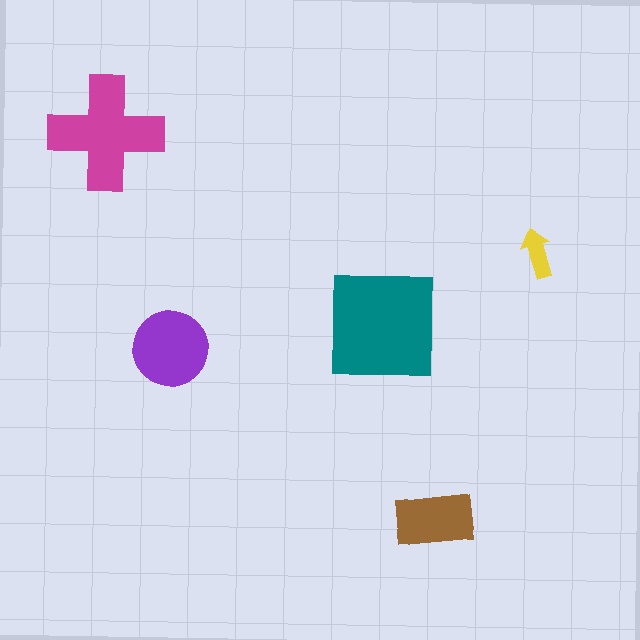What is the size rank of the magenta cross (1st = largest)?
2nd.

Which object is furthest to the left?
The magenta cross is leftmost.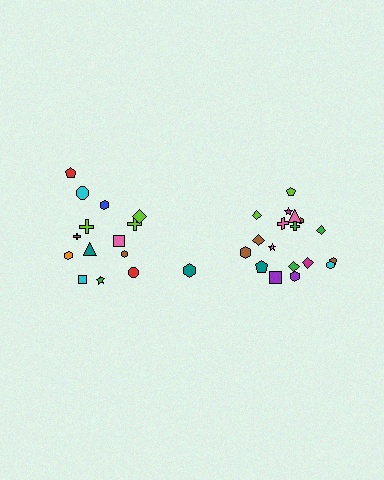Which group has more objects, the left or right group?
The right group.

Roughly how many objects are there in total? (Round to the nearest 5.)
Roughly 35 objects in total.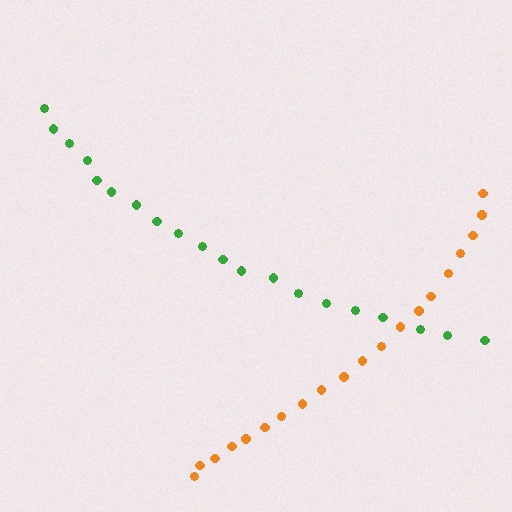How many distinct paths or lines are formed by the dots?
There are 2 distinct paths.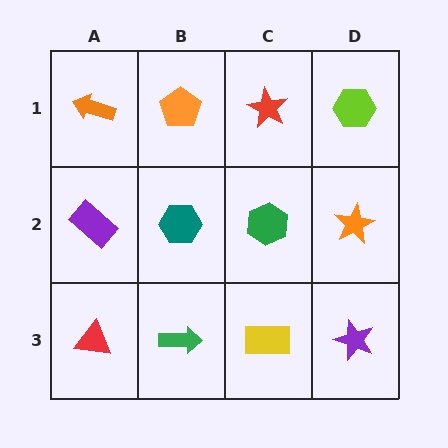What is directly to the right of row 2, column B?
A green hexagon.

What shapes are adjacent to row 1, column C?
A green hexagon (row 2, column C), an orange pentagon (row 1, column B), a lime hexagon (row 1, column D).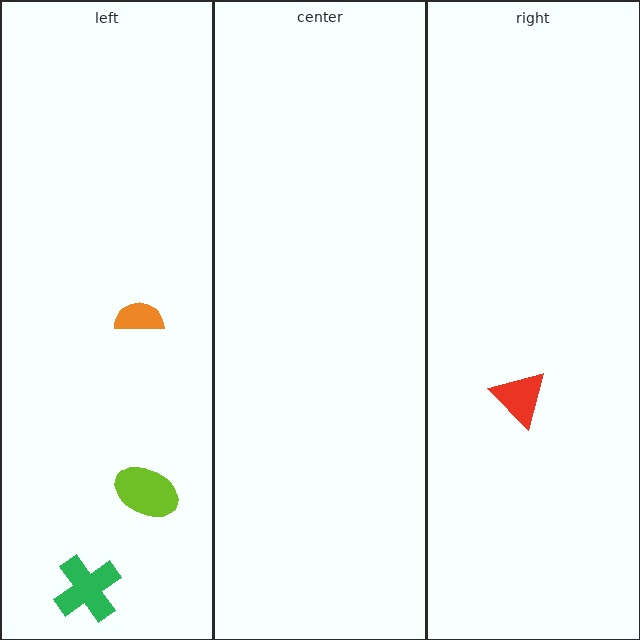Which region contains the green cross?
The left region.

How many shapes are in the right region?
1.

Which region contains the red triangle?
The right region.